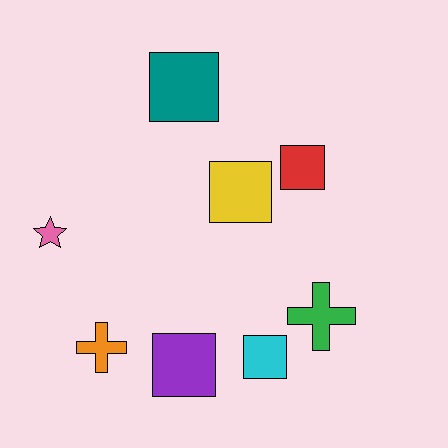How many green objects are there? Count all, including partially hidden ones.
There is 1 green object.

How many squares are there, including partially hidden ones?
There are 5 squares.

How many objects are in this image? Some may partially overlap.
There are 8 objects.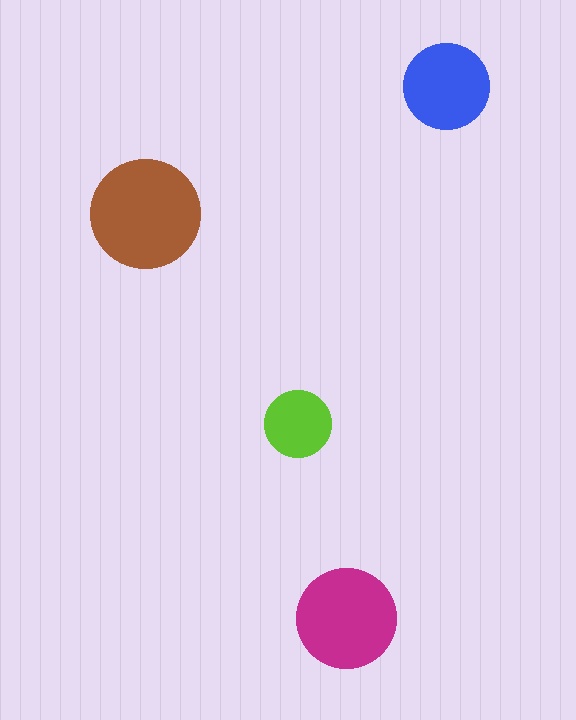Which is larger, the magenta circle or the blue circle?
The magenta one.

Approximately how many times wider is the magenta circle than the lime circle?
About 1.5 times wider.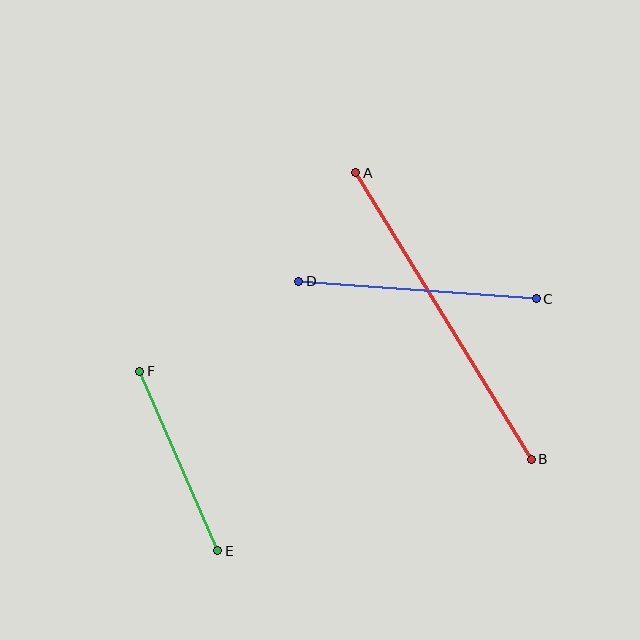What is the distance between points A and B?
The distance is approximately 336 pixels.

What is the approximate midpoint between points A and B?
The midpoint is at approximately (444, 316) pixels.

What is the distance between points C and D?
The distance is approximately 238 pixels.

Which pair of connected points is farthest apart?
Points A and B are farthest apart.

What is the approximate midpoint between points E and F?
The midpoint is at approximately (179, 461) pixels.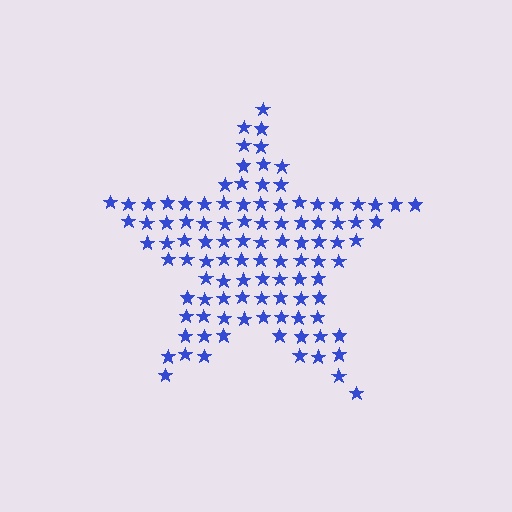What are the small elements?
The small elements are stars.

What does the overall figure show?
The overall figure shows a star.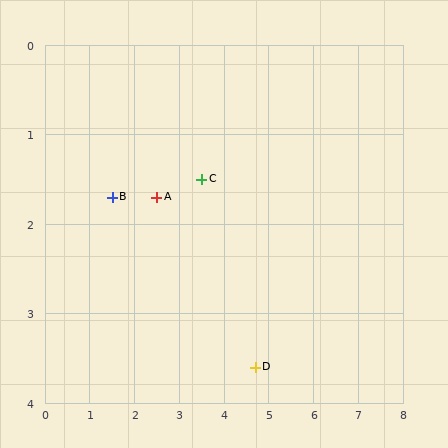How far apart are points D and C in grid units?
Points D and C are about 2.4 grid units apart.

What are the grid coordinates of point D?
Point D is at approximately (4.7, 3.6).